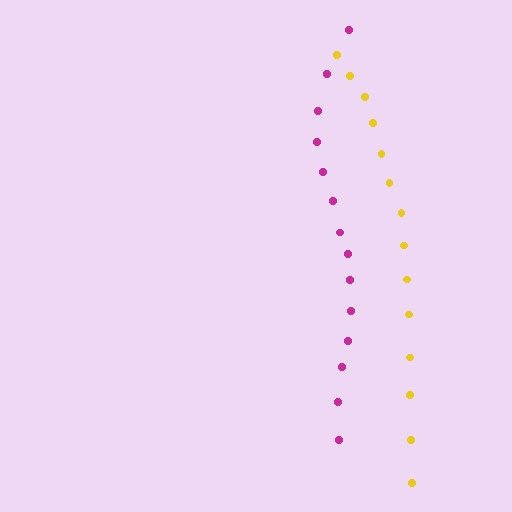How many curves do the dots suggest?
There are 2 distinct paths.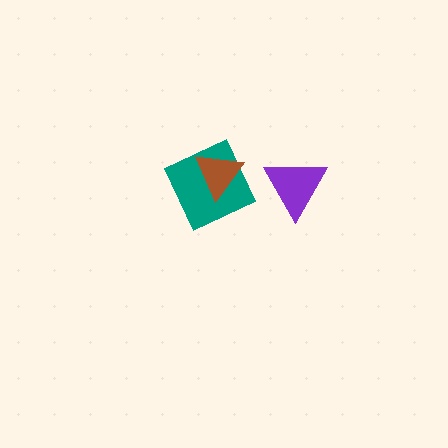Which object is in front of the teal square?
The brown triangle is in front of the teal square.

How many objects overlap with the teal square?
1 object overlaps with the teal square.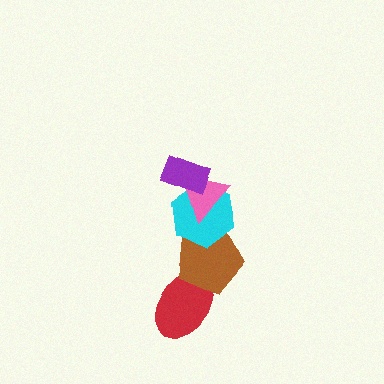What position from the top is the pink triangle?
The pink triangle is 2nd from the top.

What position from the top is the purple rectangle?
The purple rectangle is 1st from the top.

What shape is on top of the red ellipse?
The brown pentagon is on top of the red ellipse.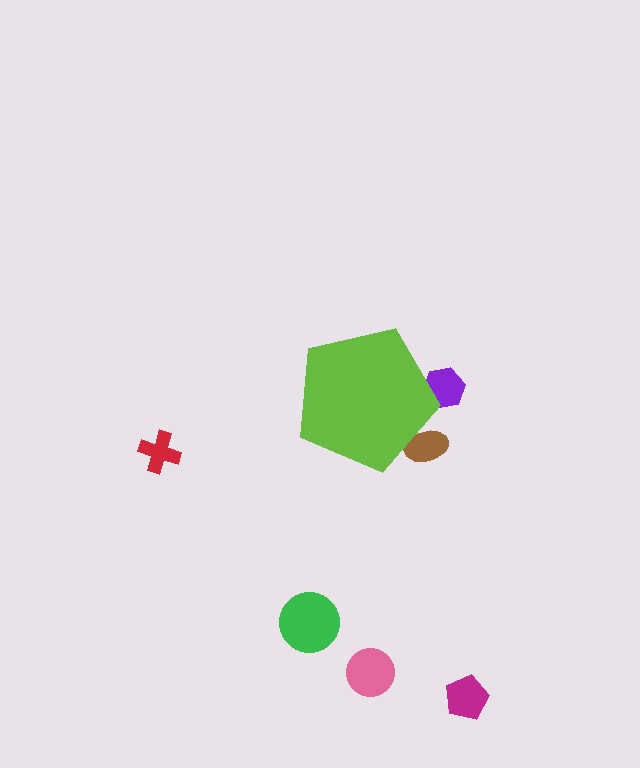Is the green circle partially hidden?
No, the green circle is fully visible.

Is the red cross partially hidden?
No, the red cross is fully visible.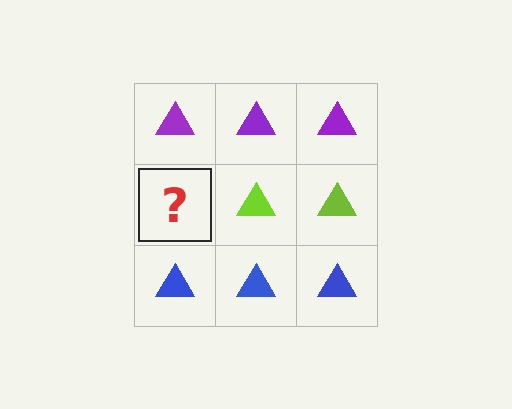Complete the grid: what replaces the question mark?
The question mark should be replaced with a lime triangle.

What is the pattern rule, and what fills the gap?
The rule is that each row has a consistent color. The gap should be filled with a lime triangle.